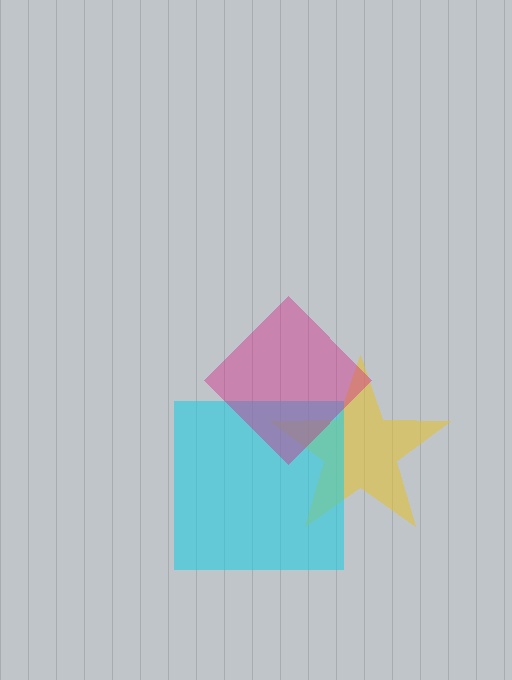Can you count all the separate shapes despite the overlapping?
Yes, there are 3 separate shapes.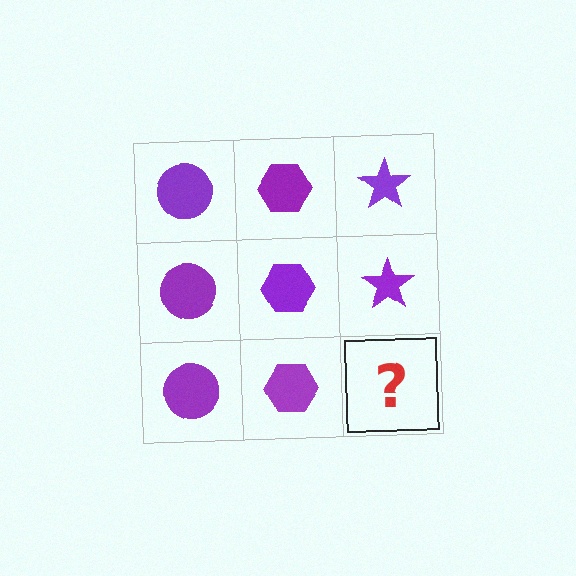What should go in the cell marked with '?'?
The missing cell should contain a purple star.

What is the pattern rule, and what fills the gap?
The rule is that each column has a consistent shape. The gap should be filled with a purple star.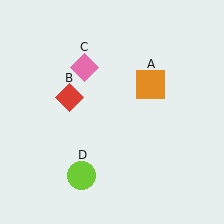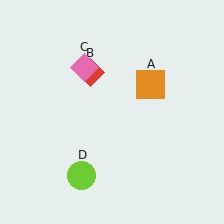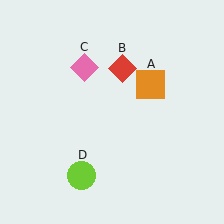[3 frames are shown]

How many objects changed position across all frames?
1 object changed position: red diamond (object B).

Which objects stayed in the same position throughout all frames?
Orange square (object A) and pink diamond (object C) and lime circle (object D) remained stationary.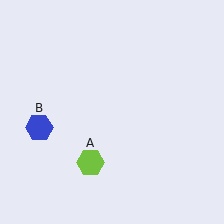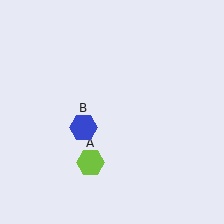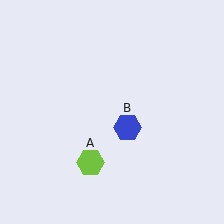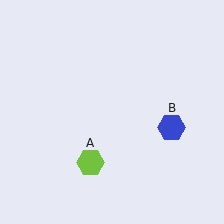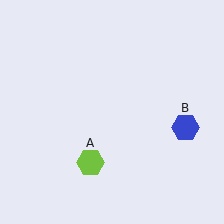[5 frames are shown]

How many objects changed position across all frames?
1 object changed position: blue hexagon (object B).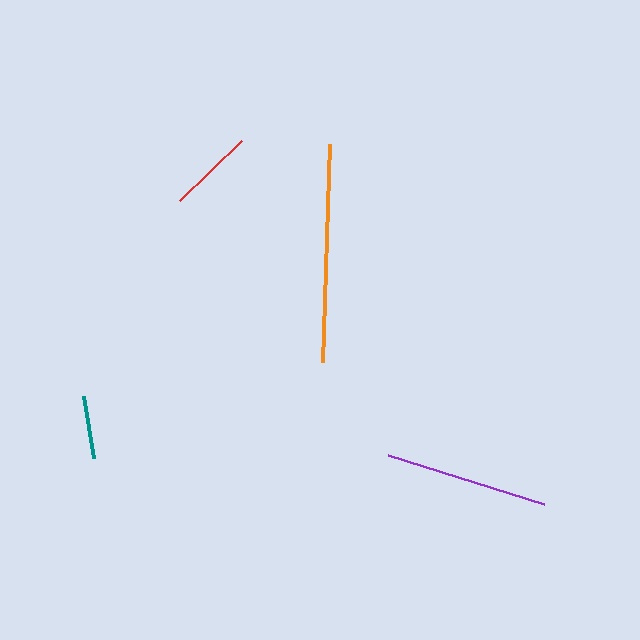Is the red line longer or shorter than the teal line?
The red line is longer than the teal line.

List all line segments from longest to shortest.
From longest to shortest: orange, purple, red, teal.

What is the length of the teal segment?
The teal segment is approximately 63 pixels long.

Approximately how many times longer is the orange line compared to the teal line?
The orange line is approximately 3.4 times the length of the teal line.